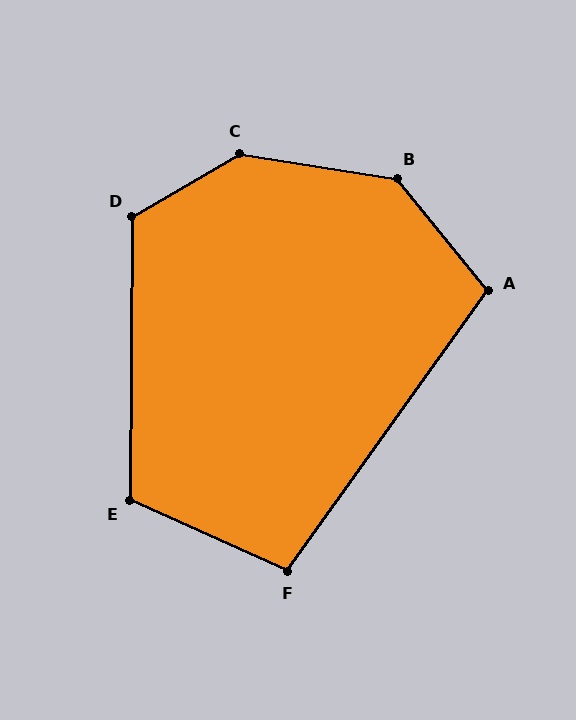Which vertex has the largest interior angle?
C, at approximately 141 degrees.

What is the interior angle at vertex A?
Approximately 105 degrees (obtuse).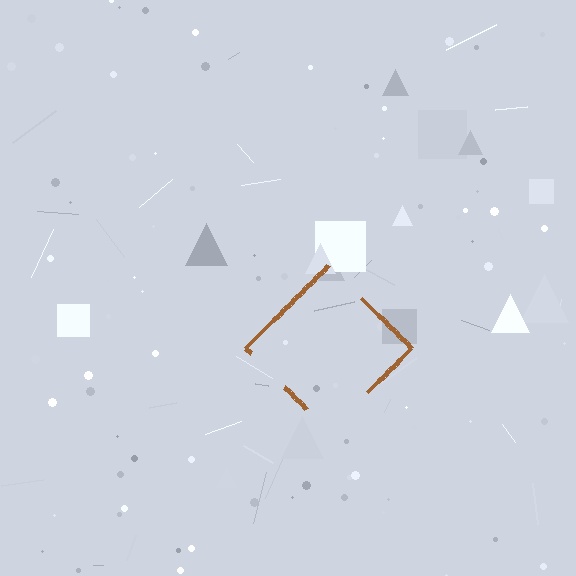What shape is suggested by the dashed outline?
The dashed outline suggests a diamond.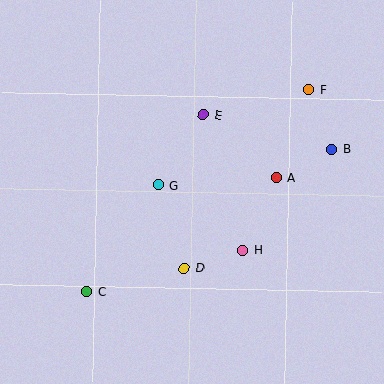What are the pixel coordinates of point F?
Point F is at (309, 90).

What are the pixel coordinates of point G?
Point G is at (158, 185).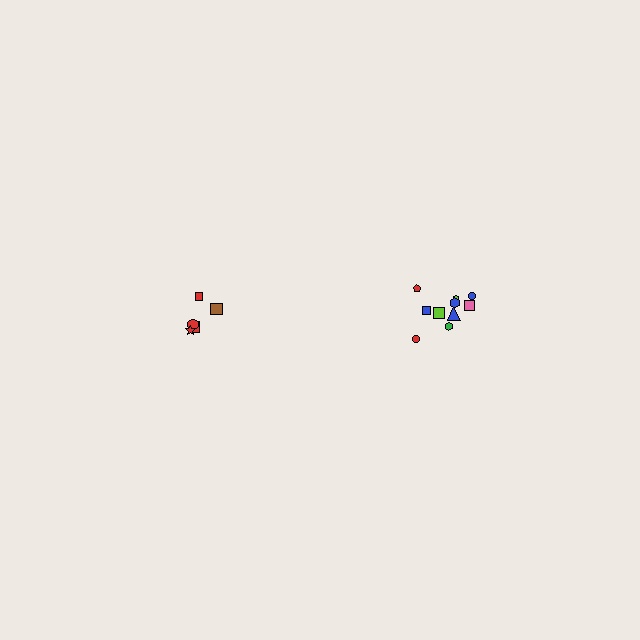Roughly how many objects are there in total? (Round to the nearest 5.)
Roughly 15 objects in total.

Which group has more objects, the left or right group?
The right group.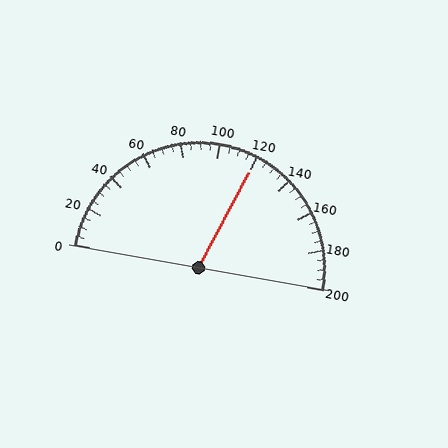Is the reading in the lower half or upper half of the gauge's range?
The reading is in the upper half of the range (0 to 200).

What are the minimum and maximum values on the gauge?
The gauge ranges from 0 to 200.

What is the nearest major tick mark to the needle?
The nearest major tick mark is 120.